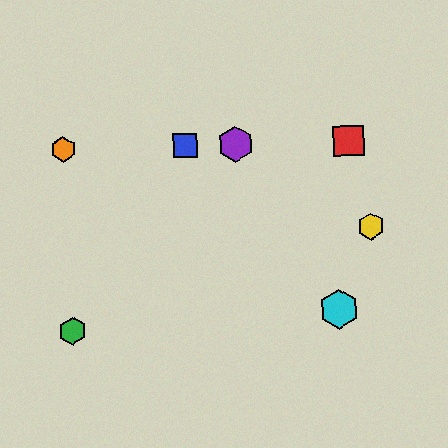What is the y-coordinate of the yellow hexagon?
The yellow hexagon is at y≈226.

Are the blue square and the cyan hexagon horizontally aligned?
No, the blue square is at y≈146 and the cyan hexagon is at y≈309.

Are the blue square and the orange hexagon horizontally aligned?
Yes, both are at y≈146.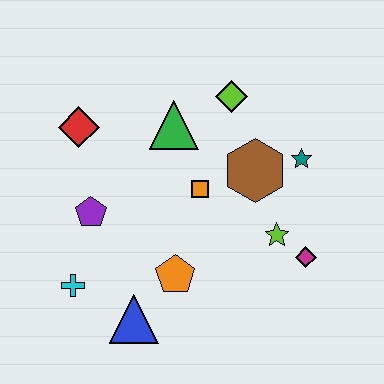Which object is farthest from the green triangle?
The blue triangle is farthest from the green triangle.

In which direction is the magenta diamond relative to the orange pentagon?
The magenta diamond is to the right of the orange pentagon.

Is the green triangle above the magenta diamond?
Yes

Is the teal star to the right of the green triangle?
Yes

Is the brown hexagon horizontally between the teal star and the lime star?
No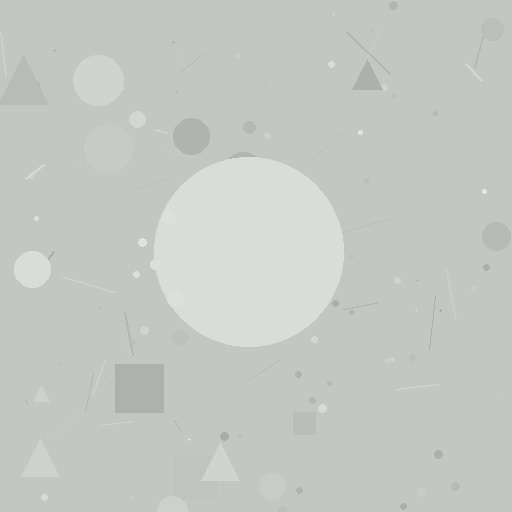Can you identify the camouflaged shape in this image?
The camouflaged shape is a circle.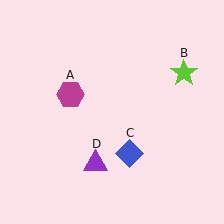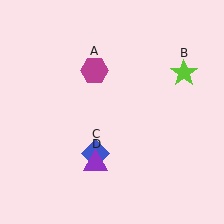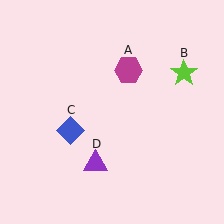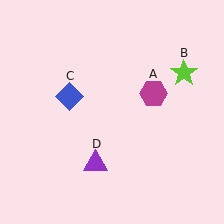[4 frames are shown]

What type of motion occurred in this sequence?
The magenta hexagon (object A), blue diamond (object C) rotated clockwise around the center of the scene.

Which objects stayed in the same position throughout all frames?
Lime star (object B) and purple triangle (object D) remained stationary.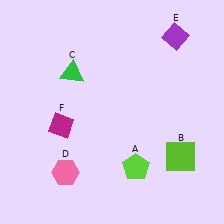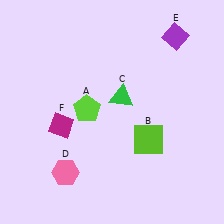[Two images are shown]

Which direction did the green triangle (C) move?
The green triangle (C) moved right.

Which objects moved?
The objects that moved are: the lime pentagon (A), the lime square (B), the green triangle (C).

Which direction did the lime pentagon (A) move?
The lime pentagon (A) moved up.